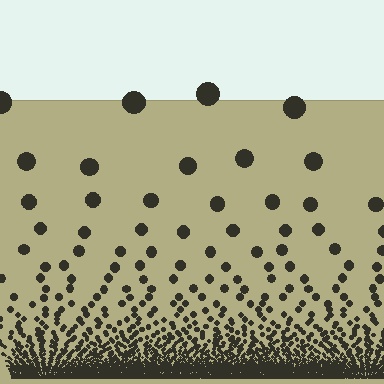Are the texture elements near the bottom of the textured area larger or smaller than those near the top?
Smaller. The gradient is inverted — elements near the bottom are smaller and denser.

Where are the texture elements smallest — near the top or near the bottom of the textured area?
Near the bottom.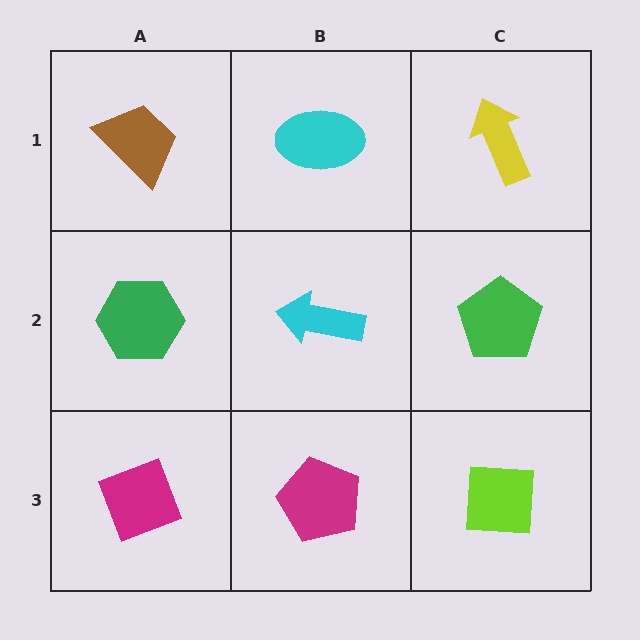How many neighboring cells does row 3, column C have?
2.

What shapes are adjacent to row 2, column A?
A brown trapezoid (row 1, column A), a magenta diamond (row 3, column A), a cyan arrow (row 2, column B).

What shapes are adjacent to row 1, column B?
A cyan arrow (row 2, column B), a brown trapezoid (row 1, column A), a yellow arrow (row 1, column C).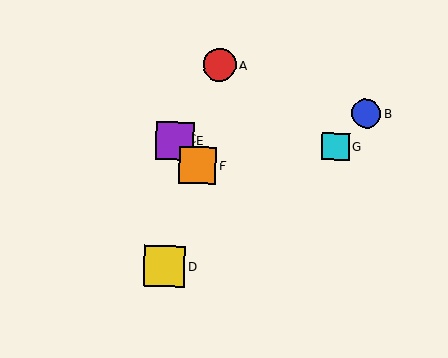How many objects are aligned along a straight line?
3 objects (C, E, F) are aligned along a straight line.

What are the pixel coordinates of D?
Object D is at (164, 266).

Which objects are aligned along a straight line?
Objects C, E, F are aligned along a straight line.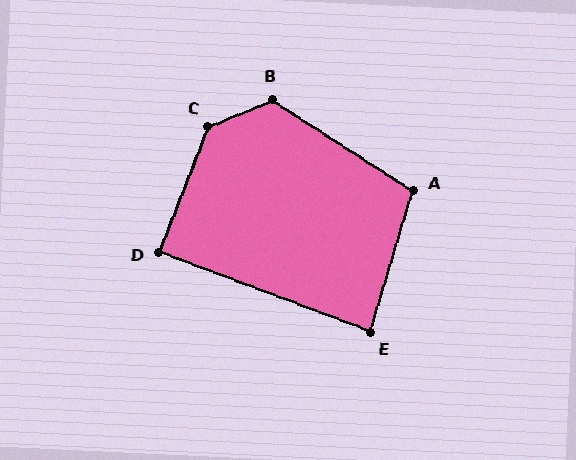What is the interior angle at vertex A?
Approximately 106 degrees (obtuse).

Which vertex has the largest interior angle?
C, at approximately 133 degrees.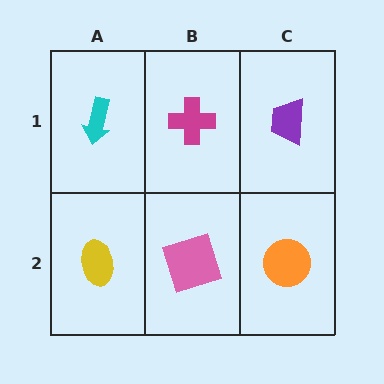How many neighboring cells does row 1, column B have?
3.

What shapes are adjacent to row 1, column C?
An orange circle (row 2, column C), a magenta cross (row 1, column B).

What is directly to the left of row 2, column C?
A pink square.